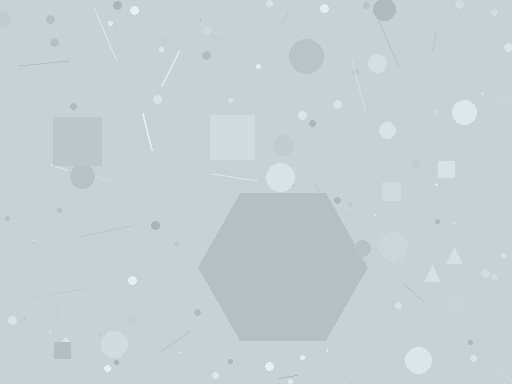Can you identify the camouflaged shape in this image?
The camouflaged shape is a hexagon.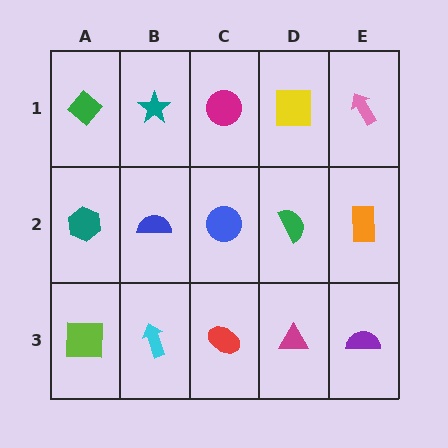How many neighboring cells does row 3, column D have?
3.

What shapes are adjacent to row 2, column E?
A pink arrow (row 1, column E), a purple semicircle (row 3, column E), a green semicircle (row 2, column D).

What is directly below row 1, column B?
A blue semicircle.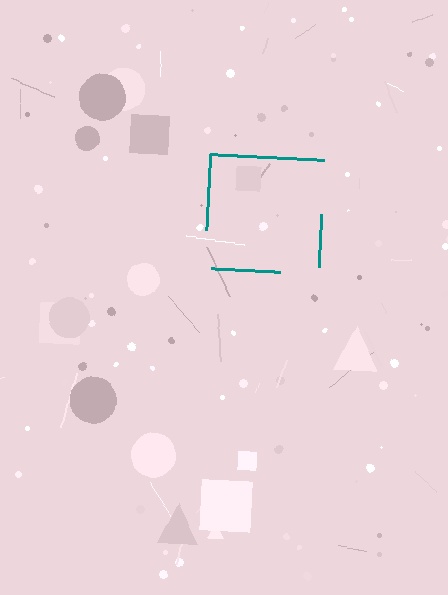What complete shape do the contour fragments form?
The contour fragments form a square.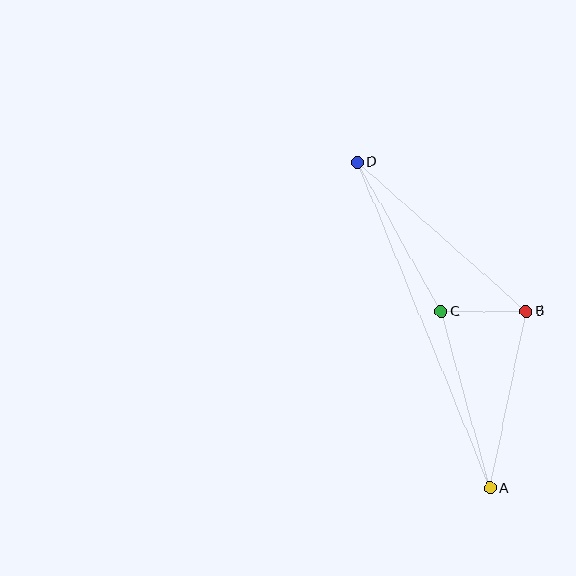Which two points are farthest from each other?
Points A and D are farthest from each other.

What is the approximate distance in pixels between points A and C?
The distance between A and C is approximately 183 pixels.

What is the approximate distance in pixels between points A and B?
The distance between A and B is approximately 181 pixels.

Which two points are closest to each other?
Points B and C are closest to each other.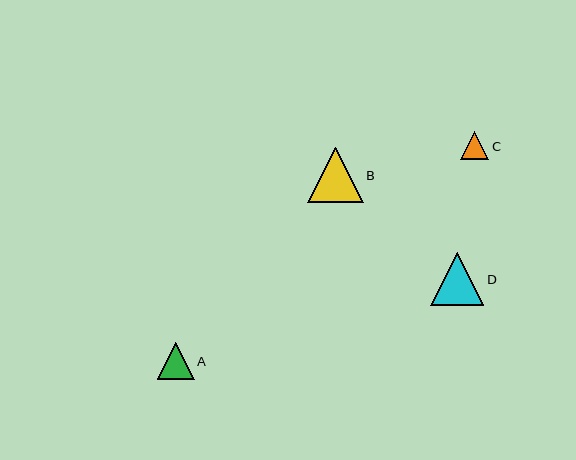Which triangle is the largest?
Triangle B is the largest with a size of approximately 55 pixels.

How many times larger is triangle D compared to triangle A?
Triangle D is approximately 1.4 times the size of triangle A.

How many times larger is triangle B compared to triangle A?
Triangle B is approximately 1.5 times the size of triangle A.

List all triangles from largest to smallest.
From largest to smallest: B, D, A, C.